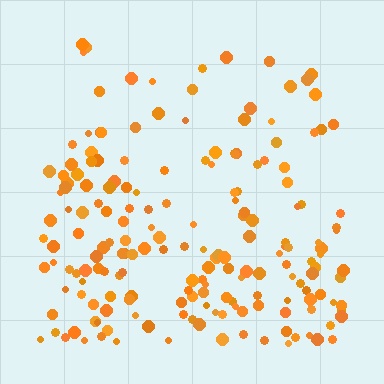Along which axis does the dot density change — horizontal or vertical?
Vertical.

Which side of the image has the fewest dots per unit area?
The top.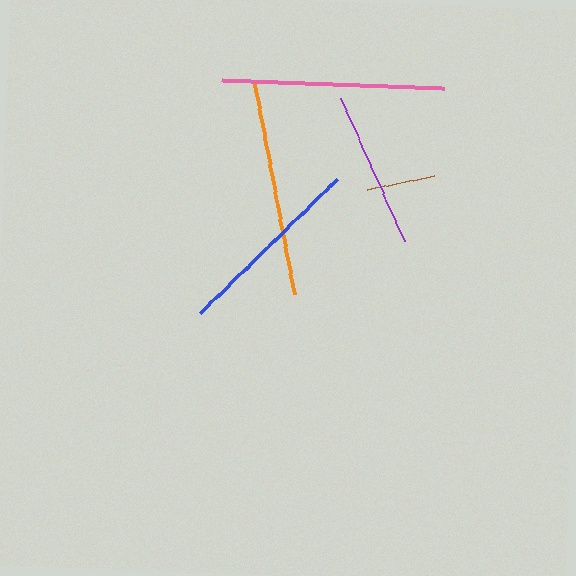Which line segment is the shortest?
The brown line is the shortest at approximately 69 pixels.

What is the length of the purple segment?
The purple segment is approximately 157 pixels long.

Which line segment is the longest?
The pink line is the longest at approximately 223 pixels.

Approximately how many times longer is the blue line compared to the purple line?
The blue line is approximately 1.2 times the length of the purple line.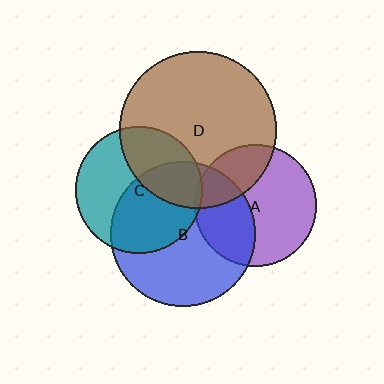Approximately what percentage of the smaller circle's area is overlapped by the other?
Approximately 20%.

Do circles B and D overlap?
Yes.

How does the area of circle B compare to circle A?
Approximately 1.4 times.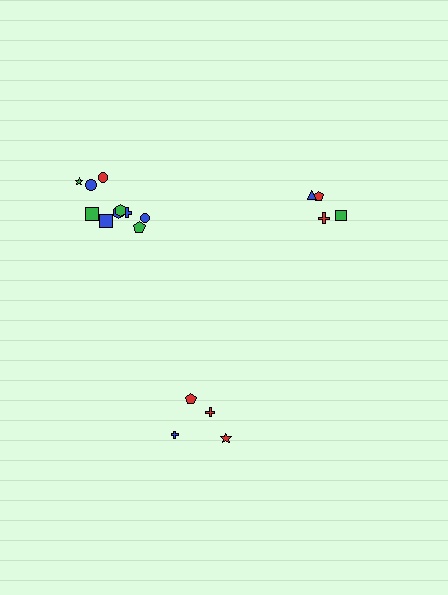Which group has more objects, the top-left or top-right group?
The top-left group.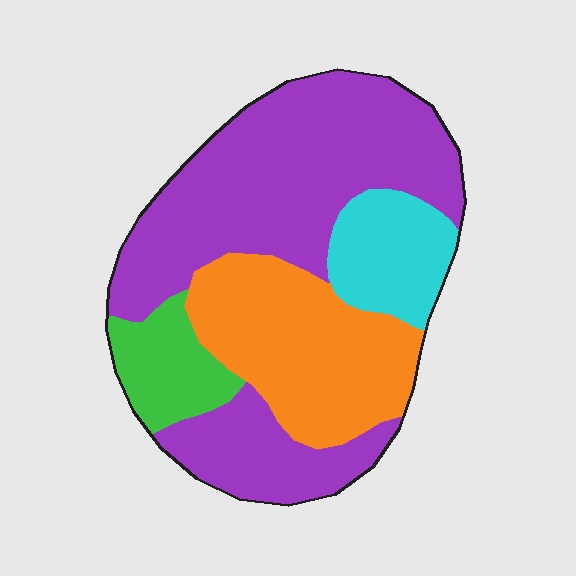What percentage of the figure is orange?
Orange takes up about one quarter (1/4) of the figure.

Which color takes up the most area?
Purple, at roughly 55%.